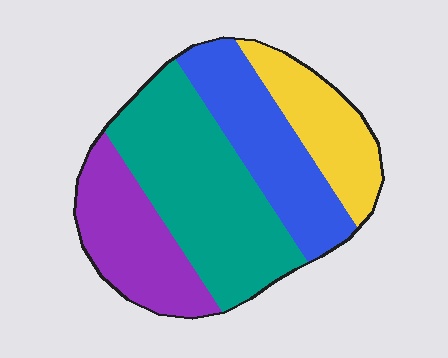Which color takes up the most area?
Teal, at roughly 40%.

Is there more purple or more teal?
Teal.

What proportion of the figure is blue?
Blue covers around 25% of the figure.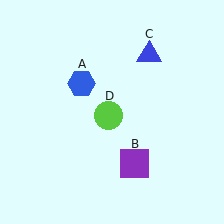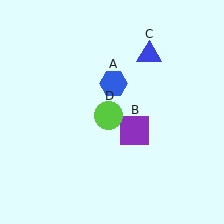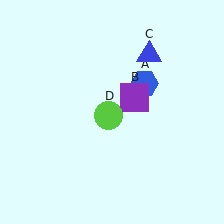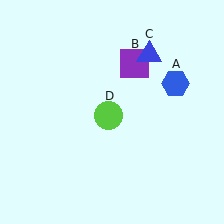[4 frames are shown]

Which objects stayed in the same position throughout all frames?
Blue triangle (object C) and lime circle (object D) remained stationary.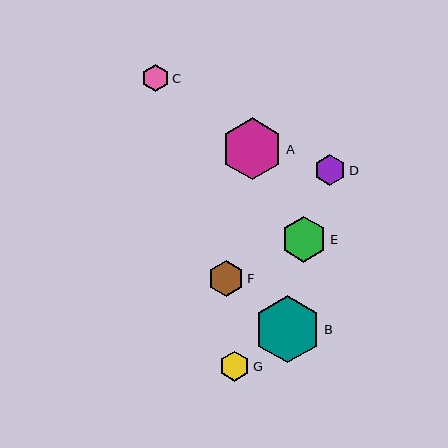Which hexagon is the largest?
Hexagon B is the largest with a size of approximately 68 pixels.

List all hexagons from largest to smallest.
From largest to smallest: B, A, E, F, D, G, C.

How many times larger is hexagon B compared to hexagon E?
Hexagon B is approximately 1.5 times the size of hexagon E.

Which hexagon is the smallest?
Hexagon C is the smallest with a size of approximately 27 pixels.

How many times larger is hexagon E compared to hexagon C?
Hexagon E is approximately 1.7 times the size of hexagon C.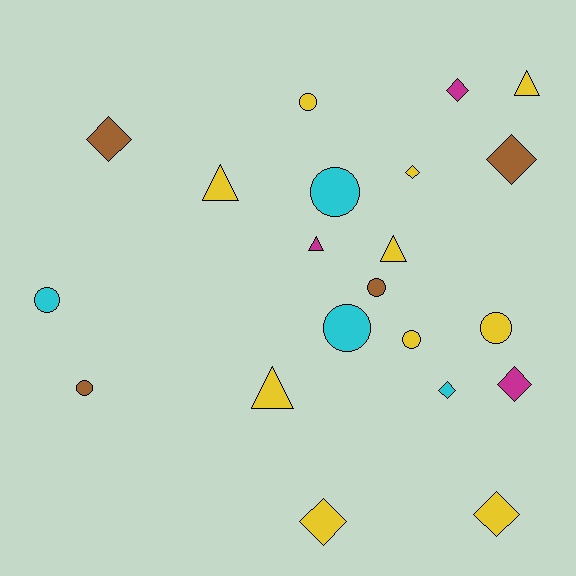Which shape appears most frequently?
Circle, with 8 objects.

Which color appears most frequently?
Yellow, with 10 objects.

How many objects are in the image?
There are 21 objects.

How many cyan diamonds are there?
There is 1 cyan diamond.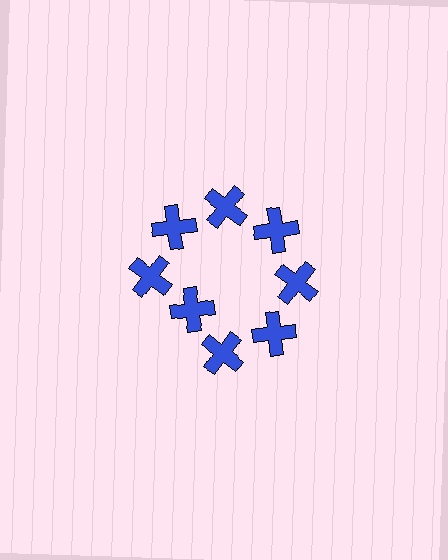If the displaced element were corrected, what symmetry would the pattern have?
It would have 8-fold rotational symmetry — the pattern would map onto itself every 45 degrees.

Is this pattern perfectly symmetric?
No. The 8 blue crosses are arranged in a ring, but one element near the 8 o'clock position is pulled inward toward the center, breaking the 8-fold rotational symmetry.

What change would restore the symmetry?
The symmetry would be restored by moving it outward, back onto the ring so that all 8 crosses sit at equal angles and equal distance from the center.